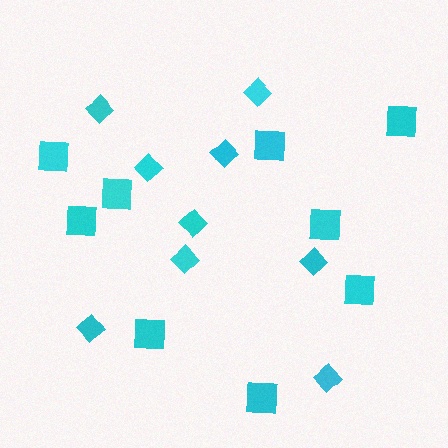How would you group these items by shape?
There are 2 groups: one group of diamonds (9) and one group of squares (9).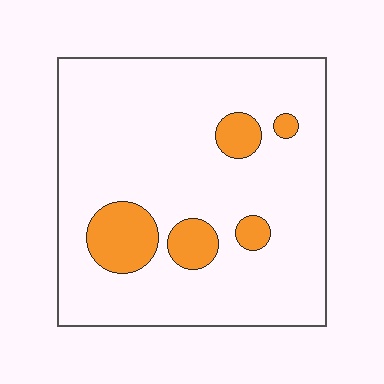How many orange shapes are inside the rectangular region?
5.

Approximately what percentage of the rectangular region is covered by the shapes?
Approximately 15%.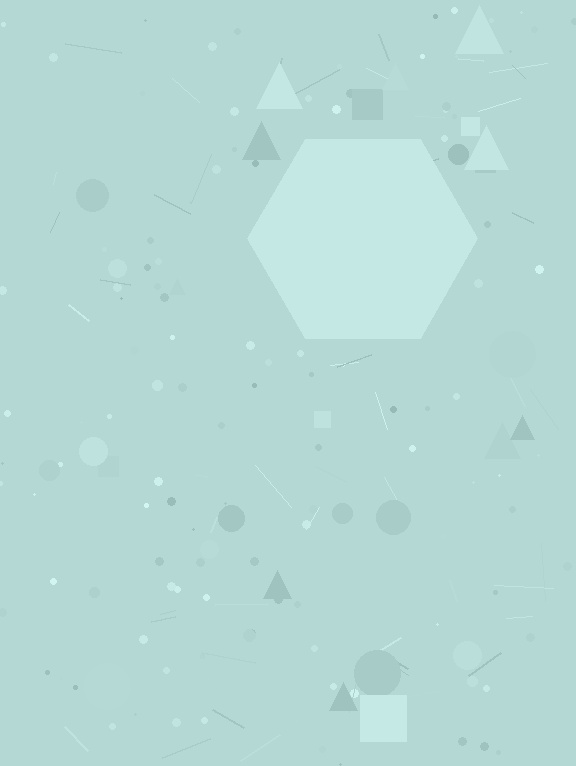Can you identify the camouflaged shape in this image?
The camouflaged shape is a hexagon.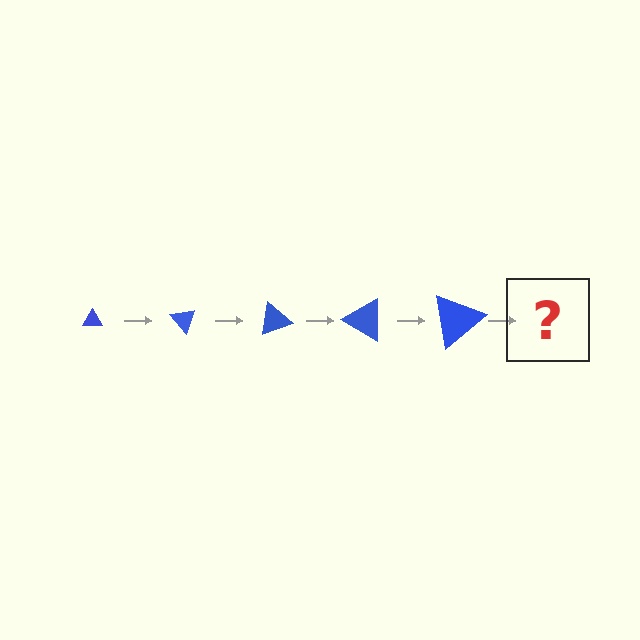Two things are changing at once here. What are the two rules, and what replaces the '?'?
The two rules are that the triangle grows larger each step and it rotates 50 degrees each step. The '?' should be a triangle, larger than the previous one and rotated 250 degrees from the start.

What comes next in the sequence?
The next element should be a triangle, larger than the previous one and rotated 250 degrees from the start.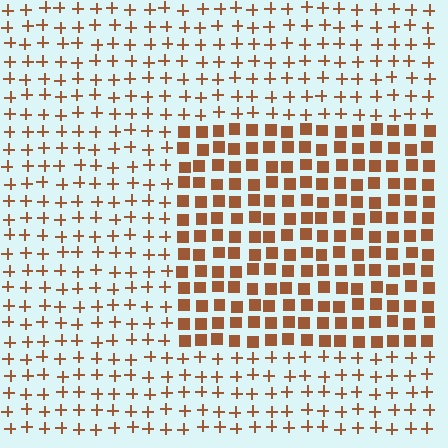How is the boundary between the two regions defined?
The boundary is defined by a change in element shape: squares inside vs. plus signs outside. All elements share the same color and spacing.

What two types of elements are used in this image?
The image uses squares inside the rectangle region and plus signs outside it.